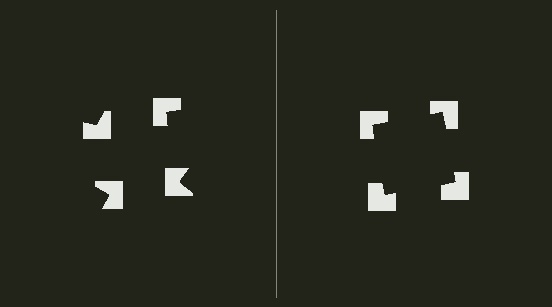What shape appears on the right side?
An illusory square.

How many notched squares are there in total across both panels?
8 — 4 on each side.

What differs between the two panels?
The notched squares are positioned identically on both sides; only the wedge orientations differ. On the right they align to a square; on the left they are misaligned.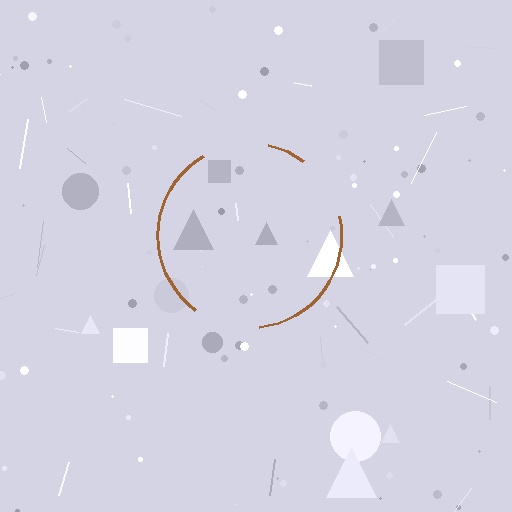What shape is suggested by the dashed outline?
The dashed outline suggests a circle.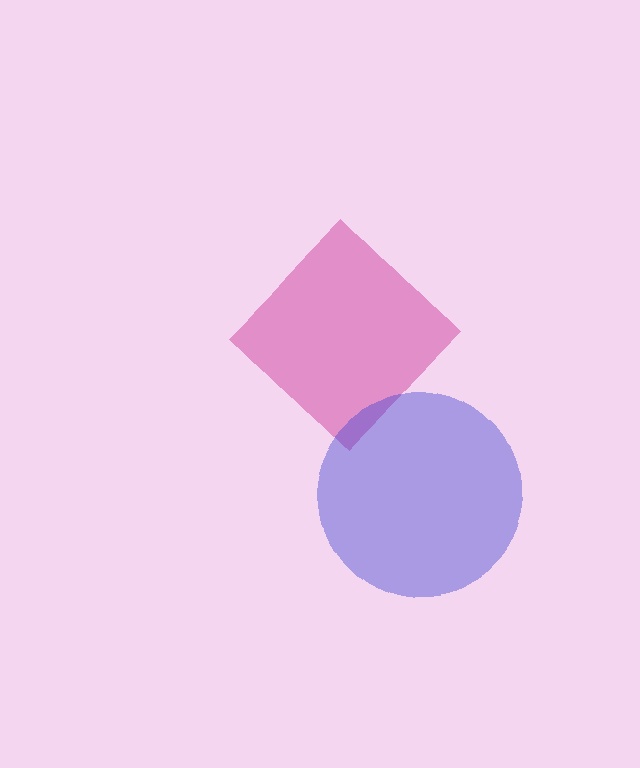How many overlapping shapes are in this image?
There are 2 overlapping shapes in the image.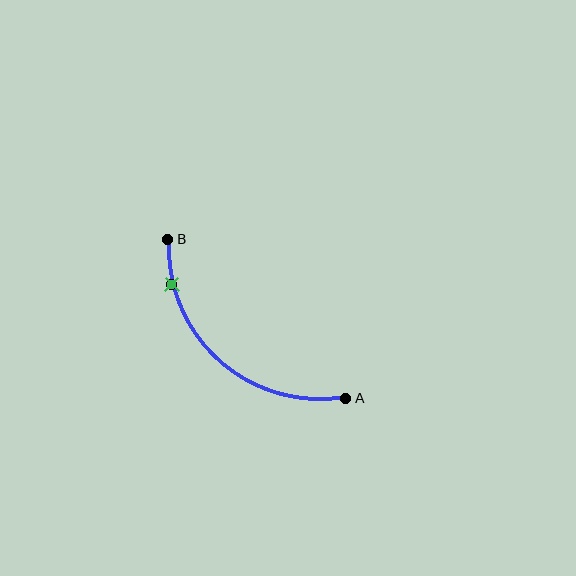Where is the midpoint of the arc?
The arc midpoint is the point on the curve farthest from the straight line joining A and B. It sits below and to the left of that line.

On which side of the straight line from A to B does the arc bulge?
The arc bulges below and to the left of the straight line connecting A and B.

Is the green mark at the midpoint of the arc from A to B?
No. The green mark lies on the arc but is closer to endpoint B. The arc midpoint would be at the point on the curve equidistant along the arc from both A and B.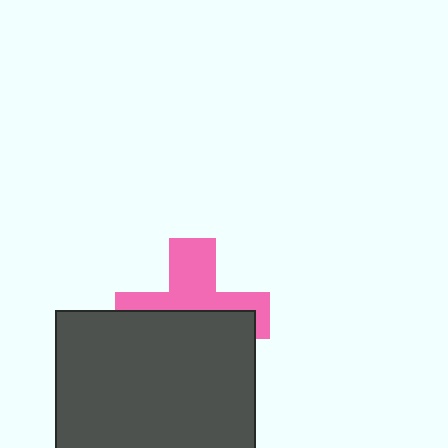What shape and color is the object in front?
The object in front is a dark gray square.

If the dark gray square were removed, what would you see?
You would see the complete pink cross.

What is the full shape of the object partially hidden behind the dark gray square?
The partially hidden object is a pink cross.